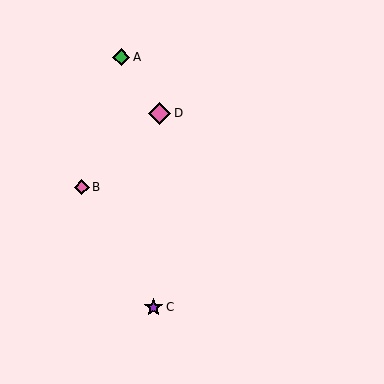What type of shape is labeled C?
Shape C is a purple star.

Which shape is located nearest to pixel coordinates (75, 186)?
The pink diamond (labeled B) at (82, 187) is nearest to that location.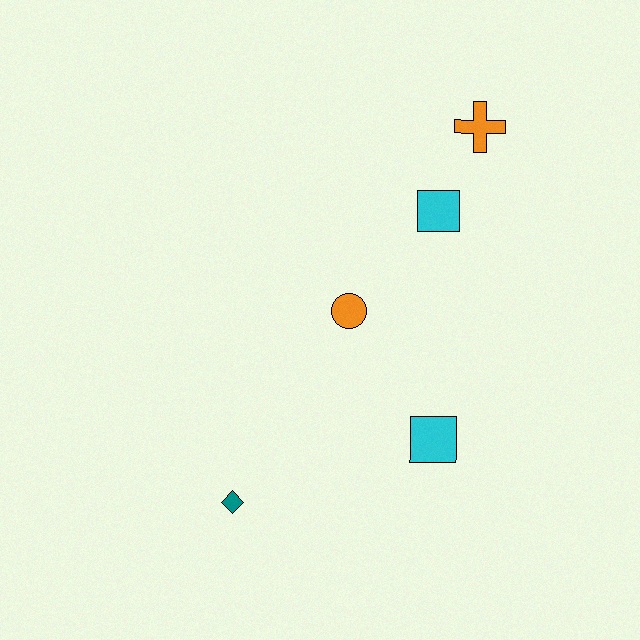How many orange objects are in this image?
There are 2 orange objects.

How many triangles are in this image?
There are no triangles.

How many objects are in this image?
There are 5 objects.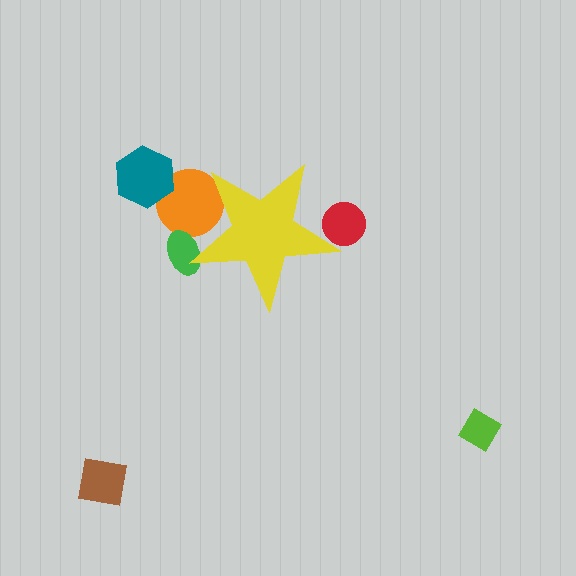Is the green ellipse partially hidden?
Yes, the green ellipse is partially hidden behind the yellow star.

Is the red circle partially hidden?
Yes, the red circle is partially hidden behind the yellow star.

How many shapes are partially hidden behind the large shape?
3 shapes are partially hidden.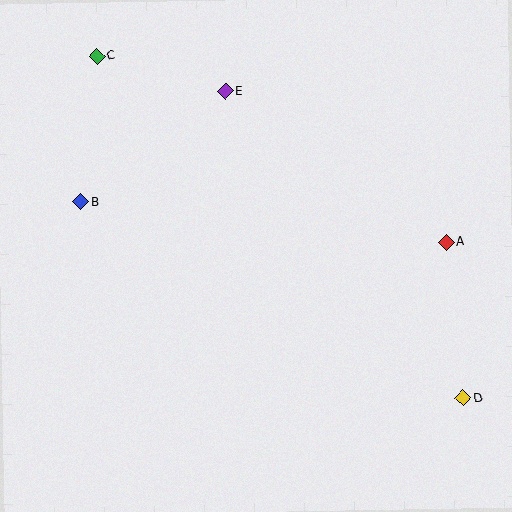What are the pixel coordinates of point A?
Point A is at (446, 242).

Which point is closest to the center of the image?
Point E at (225, 91) is closest to the center.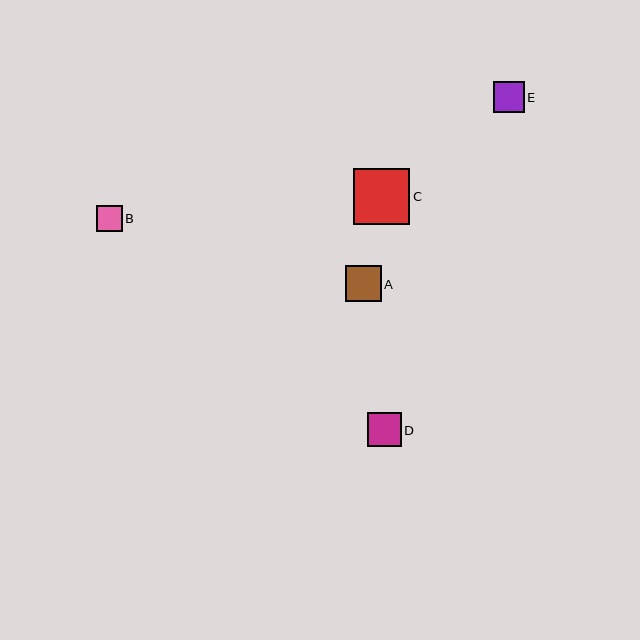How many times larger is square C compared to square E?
Square C is approximately 1.8 times the size of square E.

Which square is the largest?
Square C is the largest with a size of approximately 56 pixels.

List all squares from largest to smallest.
From largest to smallest: C, A, D, E, B.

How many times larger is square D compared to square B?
Square D is approximately 1.3 times the size of square B.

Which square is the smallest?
Square B is the smallest with a size of approximately 26 pixels.